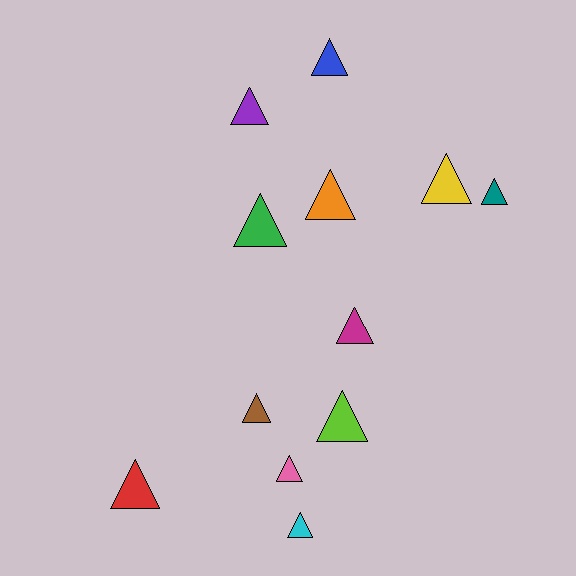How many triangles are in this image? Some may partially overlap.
There are 12 triangles.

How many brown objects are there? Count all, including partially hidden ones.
There is 1 brown object.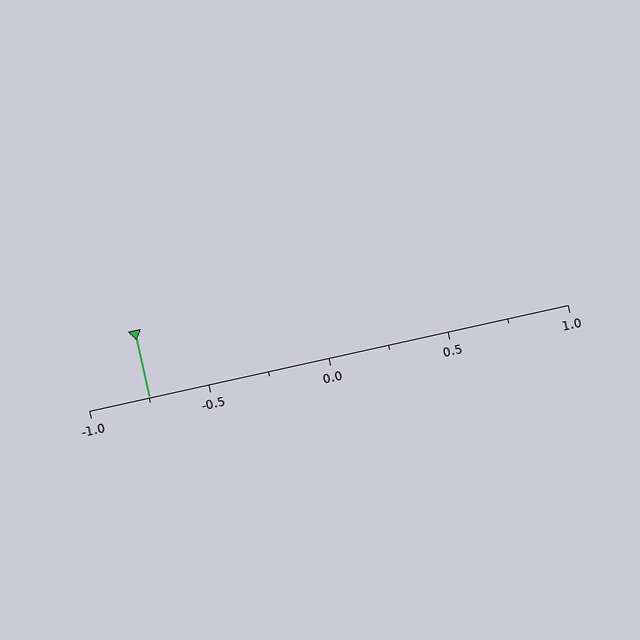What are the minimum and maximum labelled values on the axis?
The axis runs from -1.0 to 1.0.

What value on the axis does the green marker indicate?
The marker indicates approximately -0.75.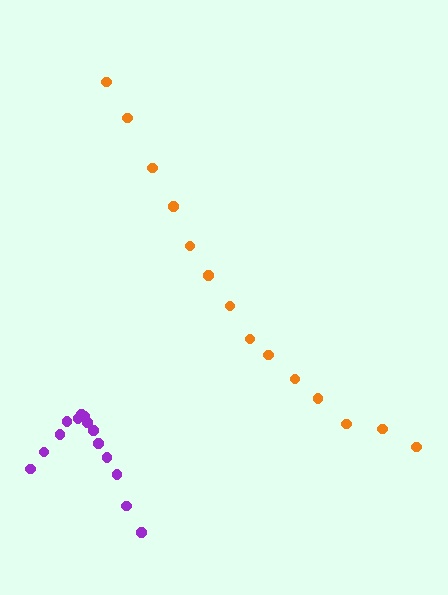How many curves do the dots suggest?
There are 2 distinct paths.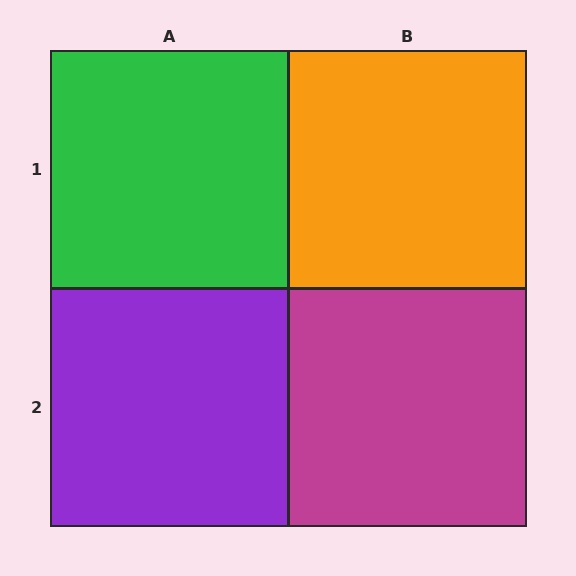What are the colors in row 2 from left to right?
Purple, magenta.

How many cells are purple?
1 cell is purple.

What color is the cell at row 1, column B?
Orange.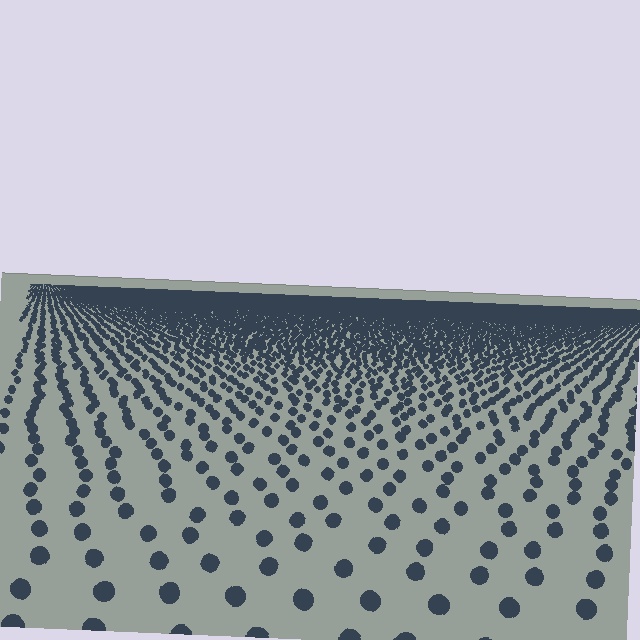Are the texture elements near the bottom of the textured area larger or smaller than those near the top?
Larger. Near the bottom, elements are closer to the viewer and appear at a bigger on-screen size.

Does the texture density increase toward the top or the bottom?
Density increases toward the top.